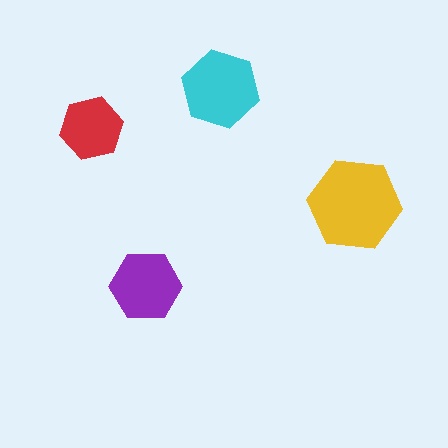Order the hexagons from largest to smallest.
the yellow one, the cyan one, the purple one, the red one.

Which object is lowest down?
The purple hexagon is bottommost.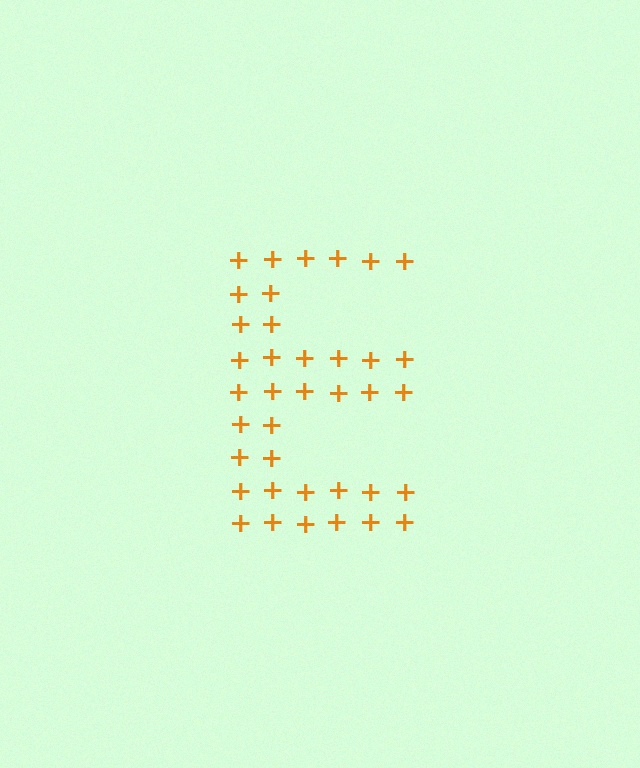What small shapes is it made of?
It is made of small plus signs.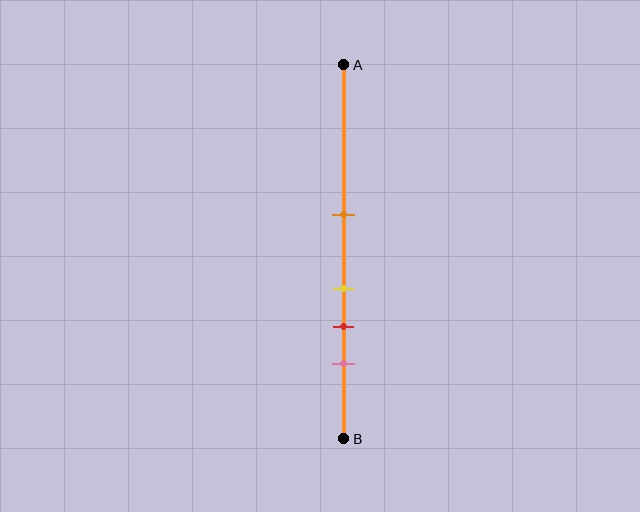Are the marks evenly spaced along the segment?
No, the marks are not evenly spaced.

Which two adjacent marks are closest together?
The yellow and red marks are the closest adjacent pair.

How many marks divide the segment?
There are 4 marks dividing the segment.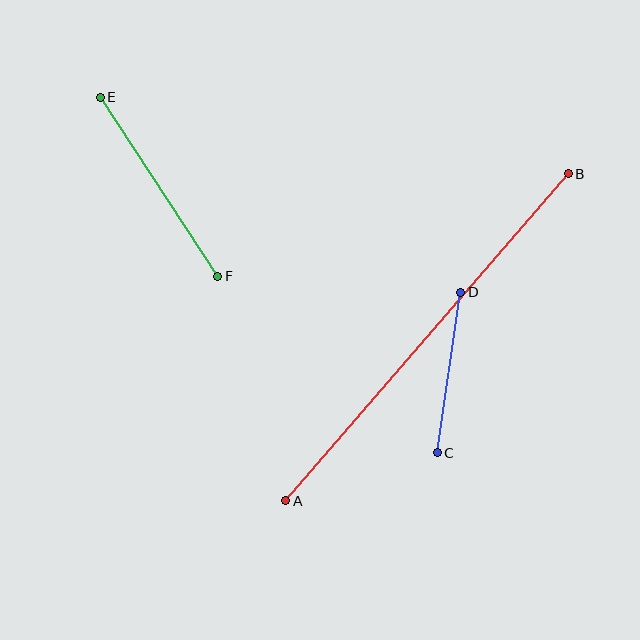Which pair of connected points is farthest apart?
Points A and B are farthest apart.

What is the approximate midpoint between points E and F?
The midpoint is at approximately (159, 187) pixels.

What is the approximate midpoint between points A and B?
The midpoint is at approximately (427, 337) pixels.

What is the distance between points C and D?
The distance is approximately 162 pixels.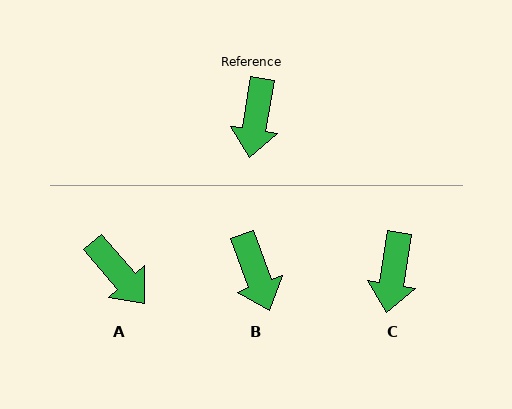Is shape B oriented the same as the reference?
No, it is off by about 29 degrees.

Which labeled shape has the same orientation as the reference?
C.